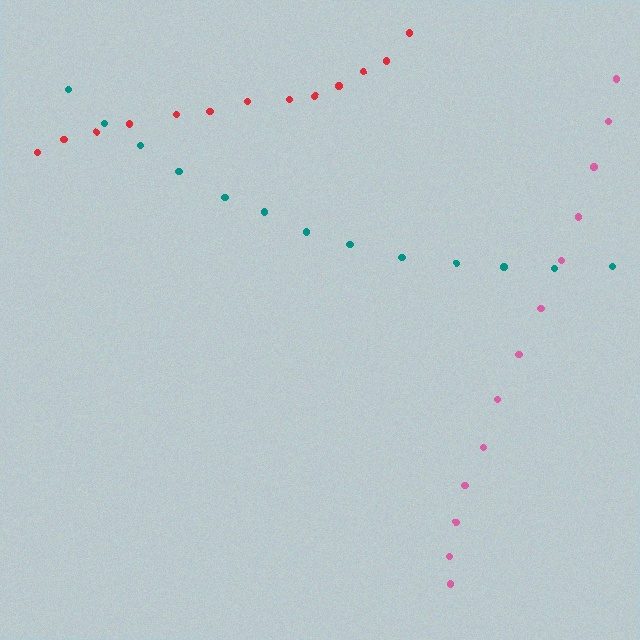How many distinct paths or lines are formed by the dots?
There are 3 distinct paths.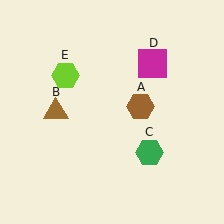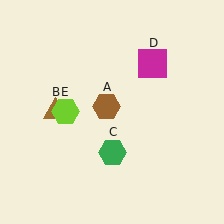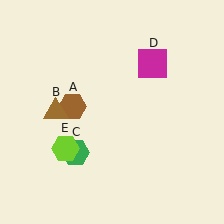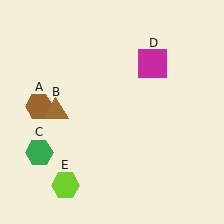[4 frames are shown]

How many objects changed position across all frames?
3 objects changed position: brown hexagon (object A), green hexagon (object C), lime hexagon (object E).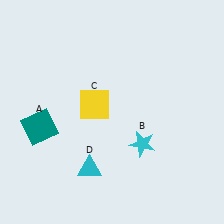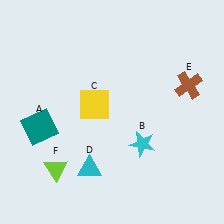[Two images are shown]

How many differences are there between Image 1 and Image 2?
There are 2 differences between the two images.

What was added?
A brown cross (E), a lime triangle (F) were added in Image 2.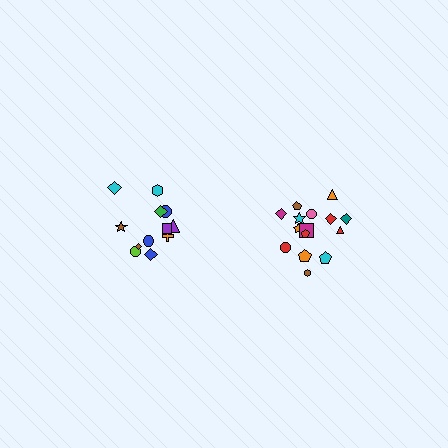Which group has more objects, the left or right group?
The right group.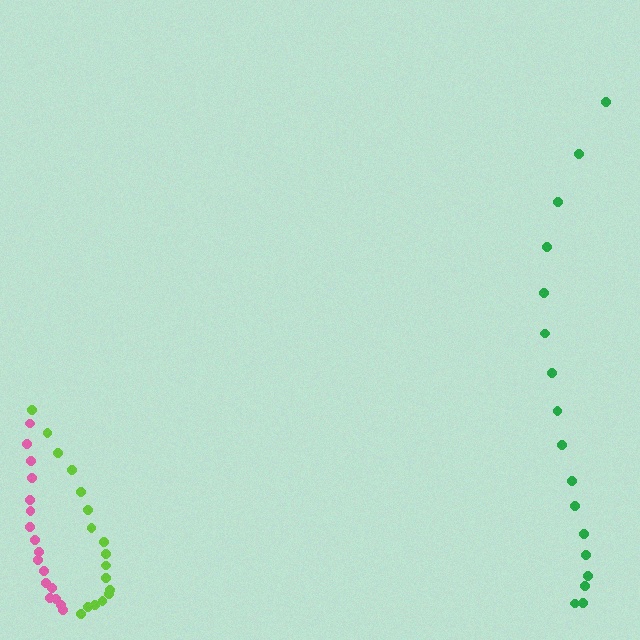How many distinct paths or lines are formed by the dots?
There are 3 distinct paths.